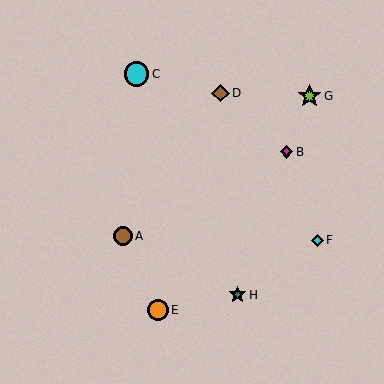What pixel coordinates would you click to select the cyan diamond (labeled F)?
Click at (317, 240) to select the cyan diamond F.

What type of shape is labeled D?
Shape D is a brown diamond.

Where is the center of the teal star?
The center of the teal star is at (237, 295).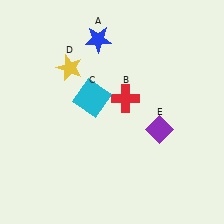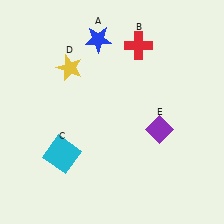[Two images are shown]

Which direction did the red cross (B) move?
The red cross (B) moved up.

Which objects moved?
The objects that moved are: the red cross (B), the cyan square (C).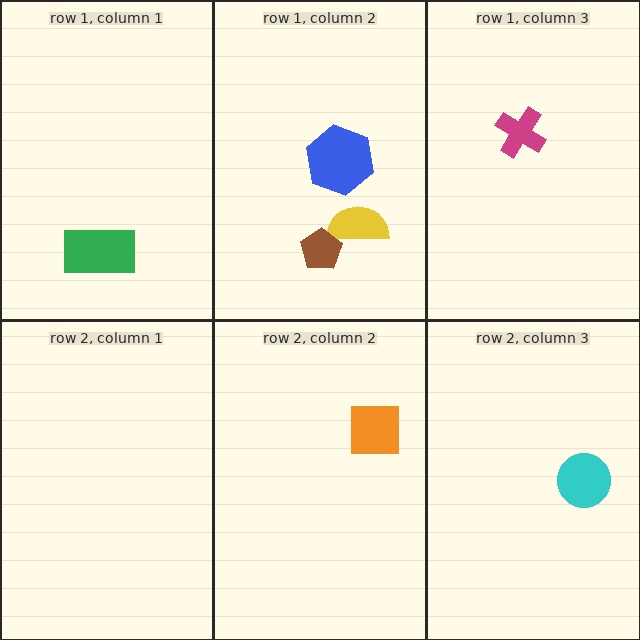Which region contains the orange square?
The row 2, column 2 region.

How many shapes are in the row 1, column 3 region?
1.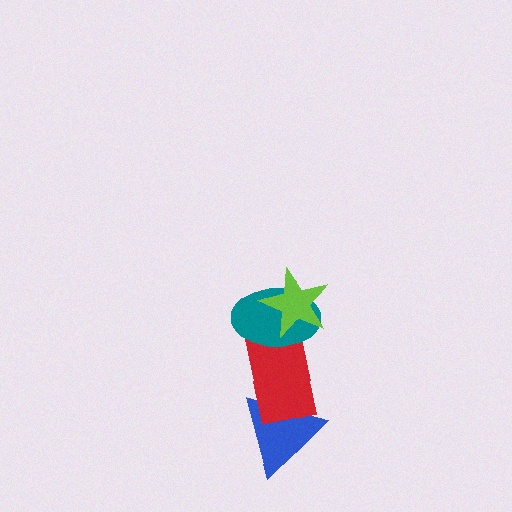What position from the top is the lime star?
The lime star is 1st from the top.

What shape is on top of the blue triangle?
The red rectangle is on top of the blue triangle.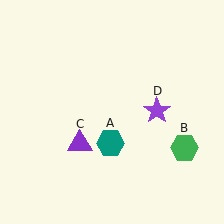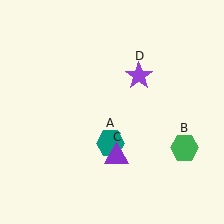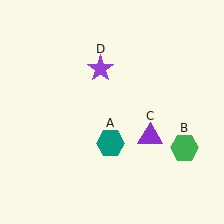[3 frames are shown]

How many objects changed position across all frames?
2 objects changed position: purple triangle (object C), purple star (object D).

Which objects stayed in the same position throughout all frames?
Teal hexagon (object A) and green hexagon (object B) remained stationary.